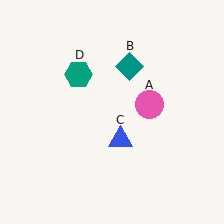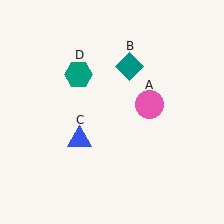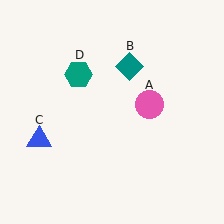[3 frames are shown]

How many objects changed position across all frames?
1 object changed position: blue triangle (object C).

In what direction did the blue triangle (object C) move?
The blue triangle (object C) moved left.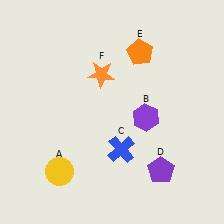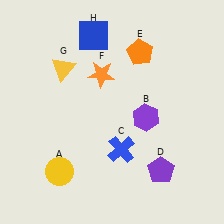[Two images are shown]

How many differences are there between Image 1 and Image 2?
There are 2 differences between the two images.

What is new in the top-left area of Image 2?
A blue square (H) was added in the top-left area of Image 2.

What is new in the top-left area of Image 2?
A yellow triangle (G) was added in the top-left area of Image 2.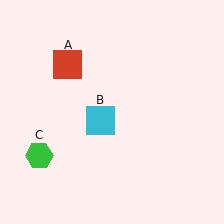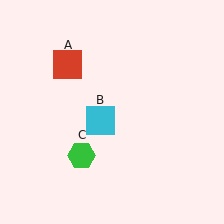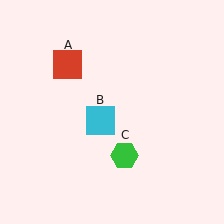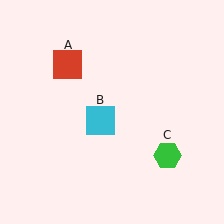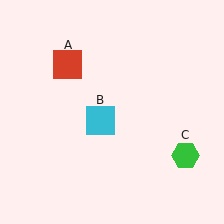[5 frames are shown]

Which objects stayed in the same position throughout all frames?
Red square (object A) and cyan square (object B) remained stationary.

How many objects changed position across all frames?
1 object changed position: green hexagon (object C).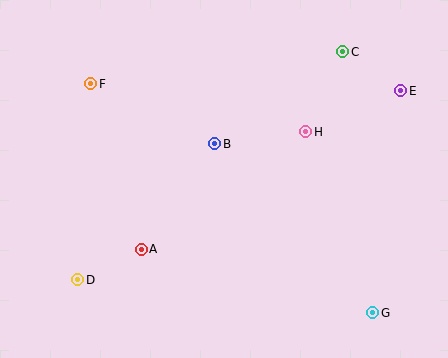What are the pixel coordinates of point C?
Point C is at (343, 52).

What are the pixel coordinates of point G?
Point G is at (373, 313).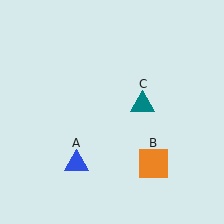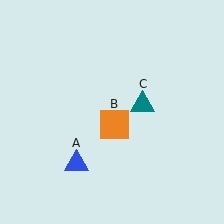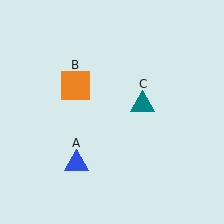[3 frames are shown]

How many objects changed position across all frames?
1 object changed position: orange square (object B).